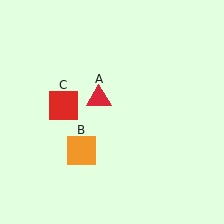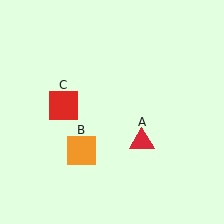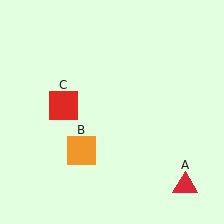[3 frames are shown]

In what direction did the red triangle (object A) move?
The red triangle (object A) moved down and to the right.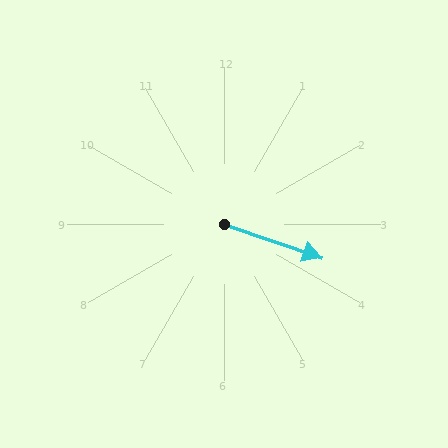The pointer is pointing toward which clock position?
Roughly 4 o'clock.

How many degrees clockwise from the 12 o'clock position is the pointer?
Approximately 109 degrees.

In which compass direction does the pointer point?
East.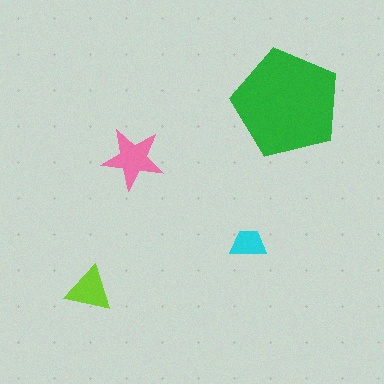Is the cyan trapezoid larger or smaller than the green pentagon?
Smaller.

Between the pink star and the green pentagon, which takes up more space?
The green pentagon.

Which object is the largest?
The green pentagon.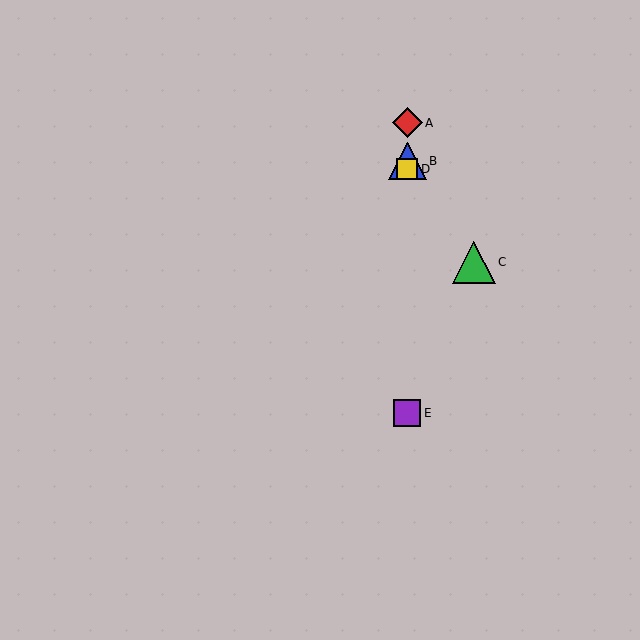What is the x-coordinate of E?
Object E is at x≈407.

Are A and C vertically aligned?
No, A is at x≈407 and C is at x≈474.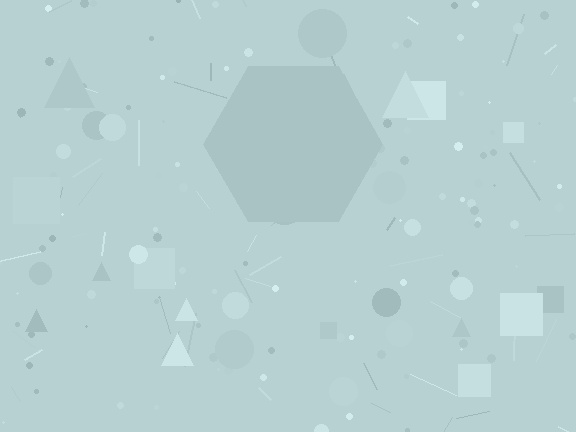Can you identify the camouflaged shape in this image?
The camouflaged shape is a hexagon.